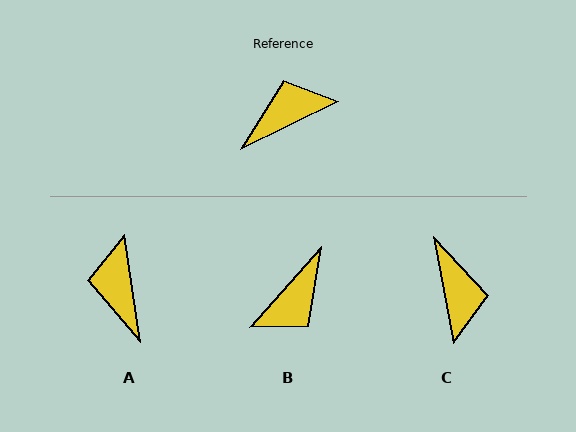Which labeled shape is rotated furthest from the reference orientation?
B, about 158 degrees away.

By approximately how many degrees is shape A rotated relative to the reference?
Approximately 72 degrees counter-clockwise.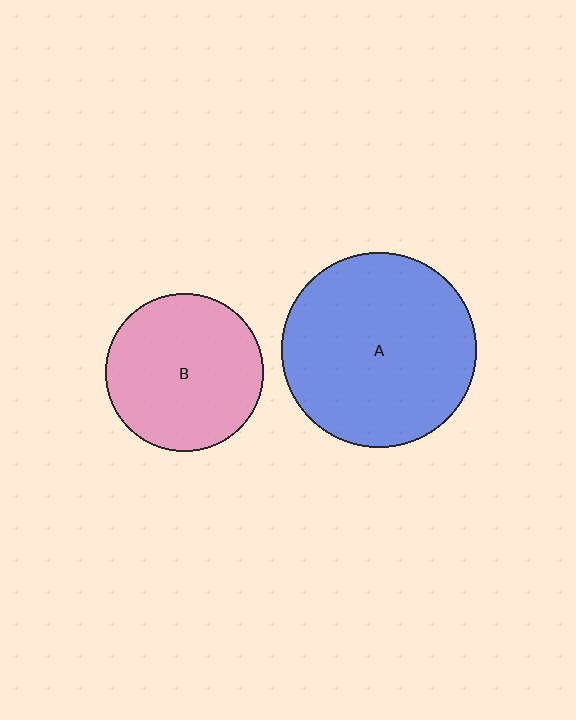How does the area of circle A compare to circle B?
Approximately 1.5 times.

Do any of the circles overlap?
No, none of the circles overlap.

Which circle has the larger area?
Circle A (blue).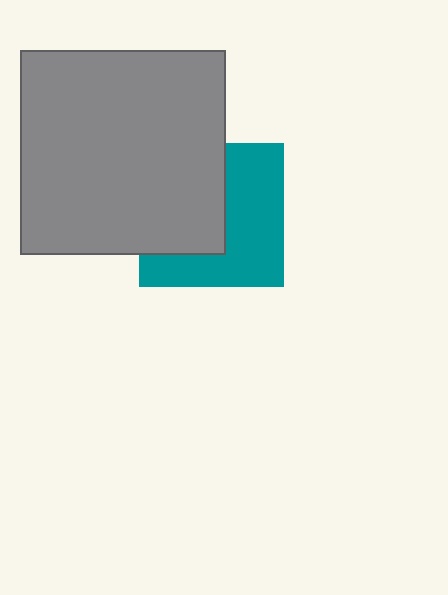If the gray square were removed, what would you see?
You would see the complete teal square.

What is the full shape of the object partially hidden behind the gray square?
The partially hidden object is a teal square.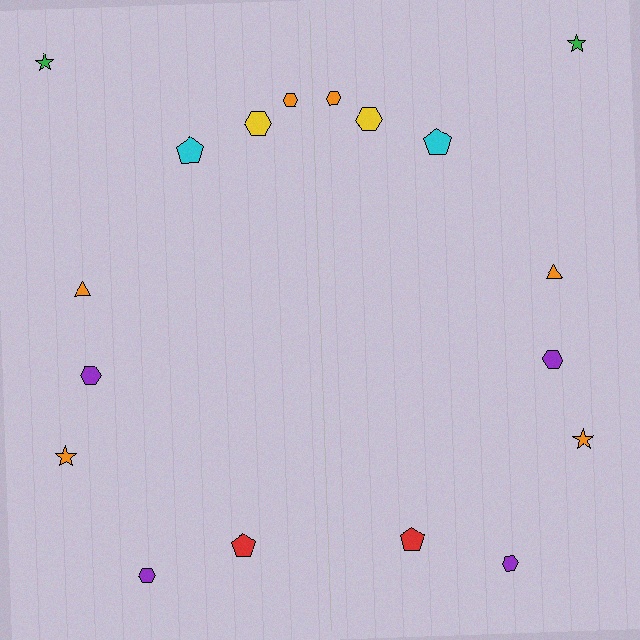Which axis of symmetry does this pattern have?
The pattern has a vertical axis of symmetry running through the center of the image.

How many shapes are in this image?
There are 18 shapes in this image.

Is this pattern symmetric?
Yes, this pattern has bilateral (reflection) symmetry.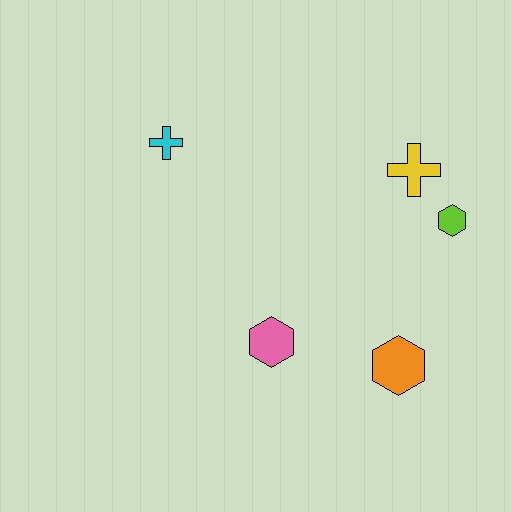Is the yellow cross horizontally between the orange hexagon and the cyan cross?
No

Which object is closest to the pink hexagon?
The orange hexagon is closest to the pink hexagon.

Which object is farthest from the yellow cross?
The cyan cross is farthest from the yellow cross.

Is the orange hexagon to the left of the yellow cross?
Yes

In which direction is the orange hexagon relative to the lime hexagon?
The orange hexagon is below the lime hexagon.